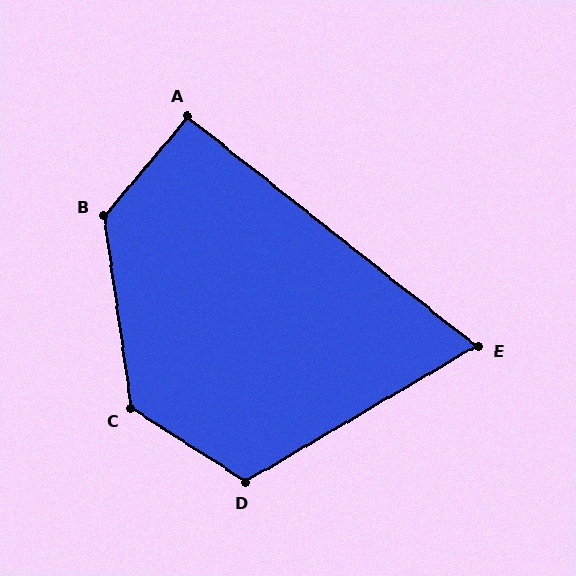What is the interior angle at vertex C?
Approximately 130 degrees (obtuse).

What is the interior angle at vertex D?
Approximately 117 degrees (obtuse).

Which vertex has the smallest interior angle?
E, at approximately 69 degrees.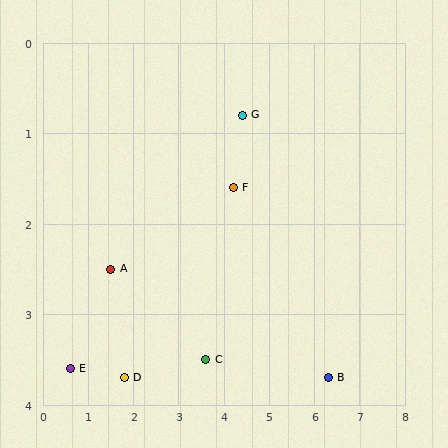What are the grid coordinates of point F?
Point F is at approximately (4.2, 1.6).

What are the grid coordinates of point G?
Point G is at approximately (4.4, 0.8).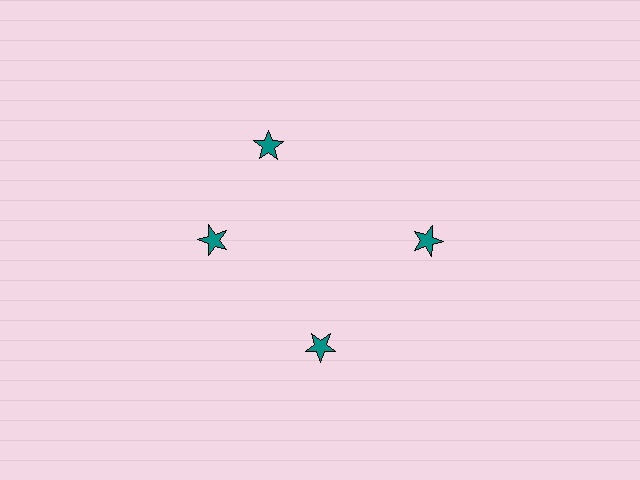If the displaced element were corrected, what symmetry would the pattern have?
It would have 4-fold rotational symmetry — the pattern would map onto itself every 90 degrees.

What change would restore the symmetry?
The symmetry would be restored by rotating it back into even spacing with its neighbors so that all 4 stars sit at equal angles and equal distance from the center.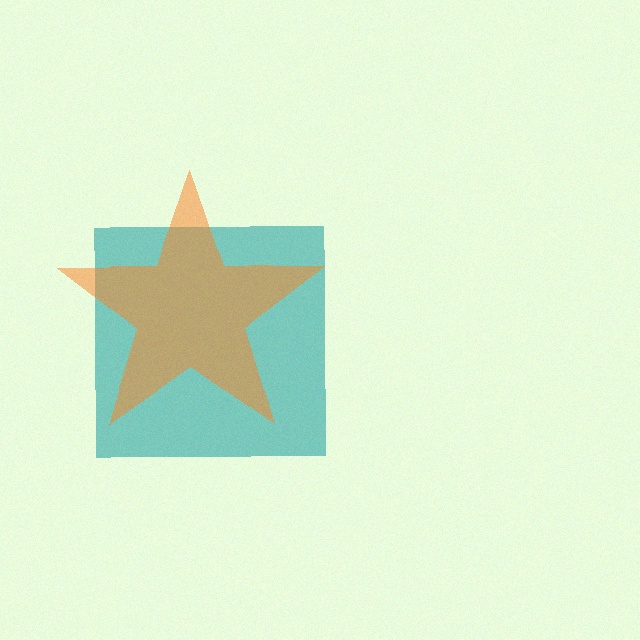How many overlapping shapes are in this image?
There are 2 overlapping shapes in the image.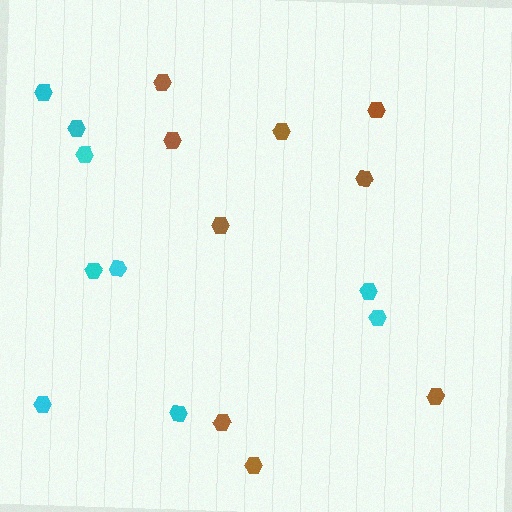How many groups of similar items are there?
There are 2 groups: one group of cyan hexagons (9) and one group of brown hexagons (9).